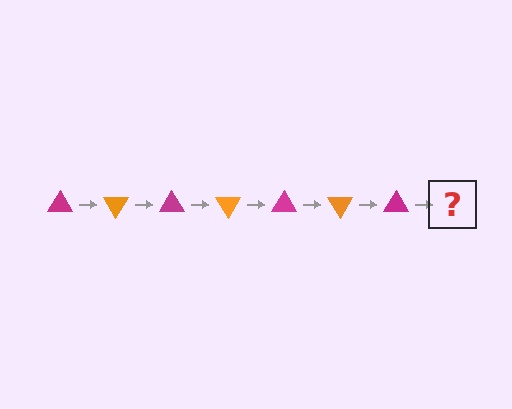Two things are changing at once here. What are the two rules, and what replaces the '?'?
The two rules are that it rotates 60 degrees each step and the color cycles through magenta and orange. The '?' should be an orange triangle, rotated 420 degrees from the start.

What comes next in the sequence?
The next element should be an orange triangle, rotated 420 degrees from the start.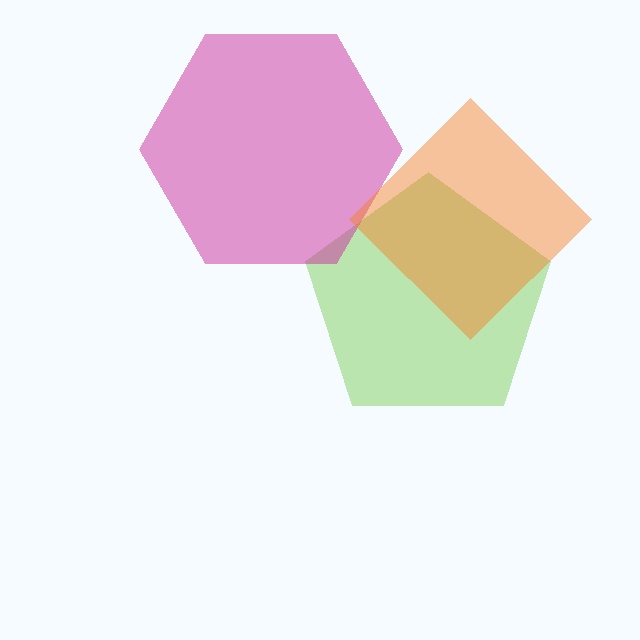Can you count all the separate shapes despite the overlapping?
Yes, there are 3 separate shapes.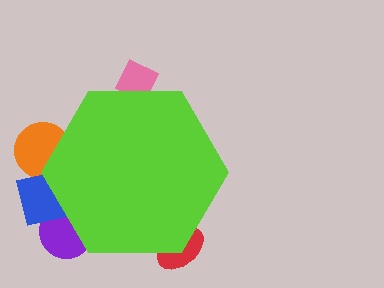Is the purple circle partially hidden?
Yes, the purple circle is partially hidden behind the lime hexagon.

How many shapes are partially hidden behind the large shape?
5 shapes are partially hidden.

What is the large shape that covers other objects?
A lime hexagon.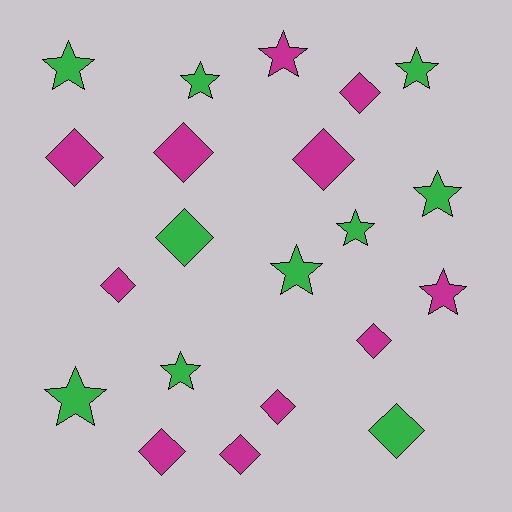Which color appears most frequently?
Magenta, with 11 objects.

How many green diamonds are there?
There are 2 green diamonds.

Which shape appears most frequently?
Diamond, with 11 objects.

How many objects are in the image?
There are 21 objects.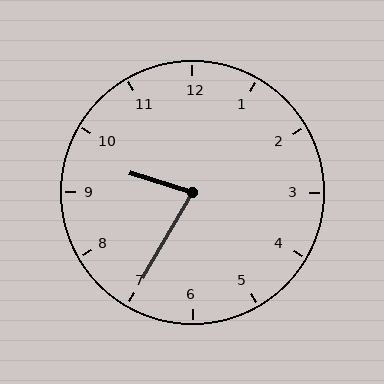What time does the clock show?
9:35.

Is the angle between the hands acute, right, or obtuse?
It is acute.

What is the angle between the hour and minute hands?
Approximately 78 degrees.